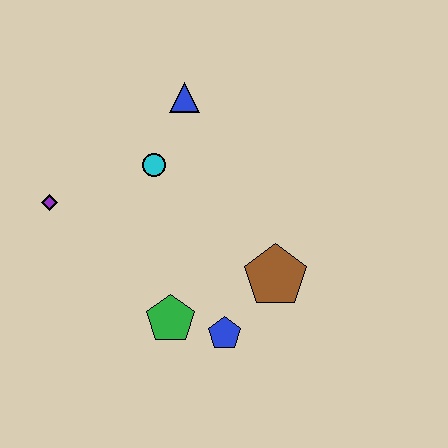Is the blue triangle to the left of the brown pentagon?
Yes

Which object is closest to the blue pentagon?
The green pentagon is closest to the blue pentagon.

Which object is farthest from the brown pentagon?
The purple diamond is farthest from the brown pentagon.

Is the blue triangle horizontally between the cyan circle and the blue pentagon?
Yes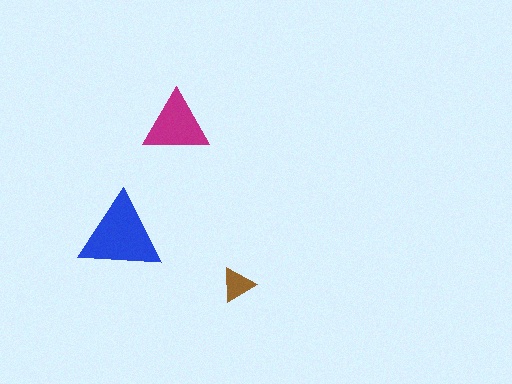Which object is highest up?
The magenta triangle is topmost.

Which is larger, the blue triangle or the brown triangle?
The blue one.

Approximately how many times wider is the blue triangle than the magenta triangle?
About 1.5 times wider.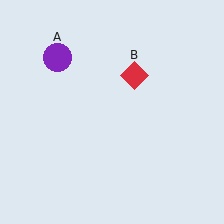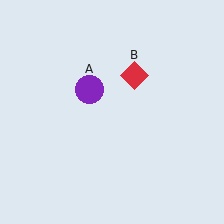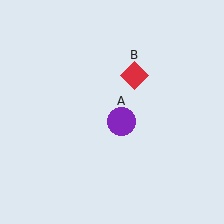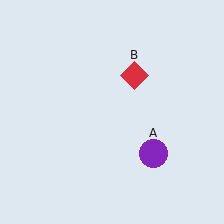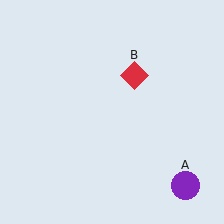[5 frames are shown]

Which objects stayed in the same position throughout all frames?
Red diamond (object B) remained stationary.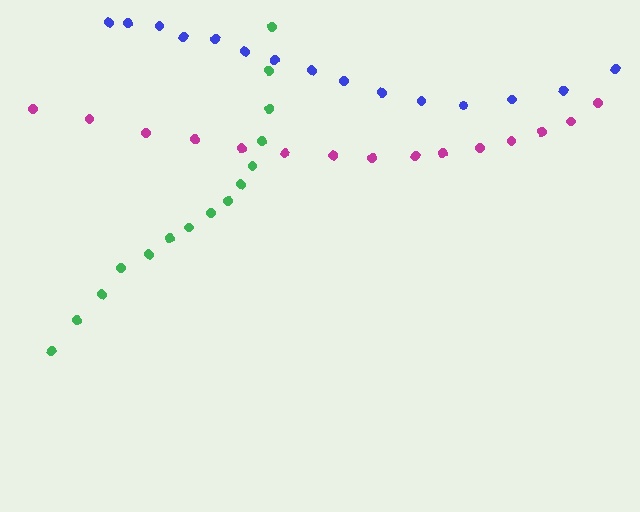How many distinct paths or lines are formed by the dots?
There are 3 distinct paths.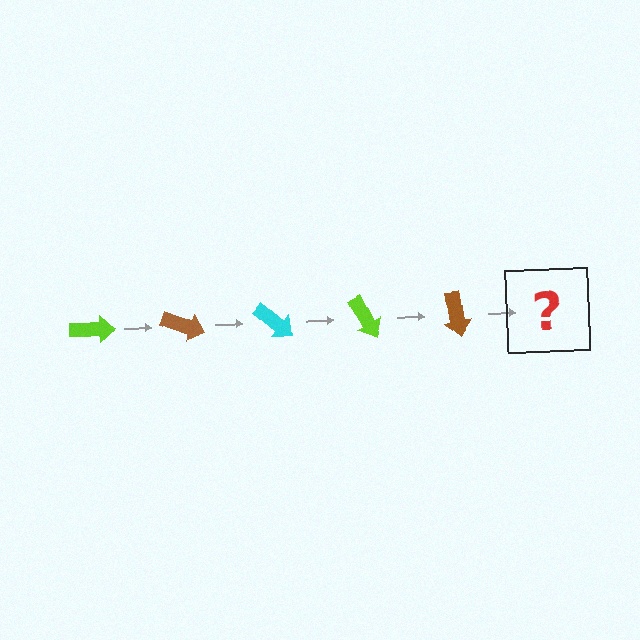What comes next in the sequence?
The next element should be a cyan arrow, rotated 100 degrees from the start.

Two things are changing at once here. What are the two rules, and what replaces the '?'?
The two rules are that it rotates 20 degrees each step and the color cycles through lime, brown, and cyan. The '?' should be a cyan arrow, rotated 100 degrees from the start.